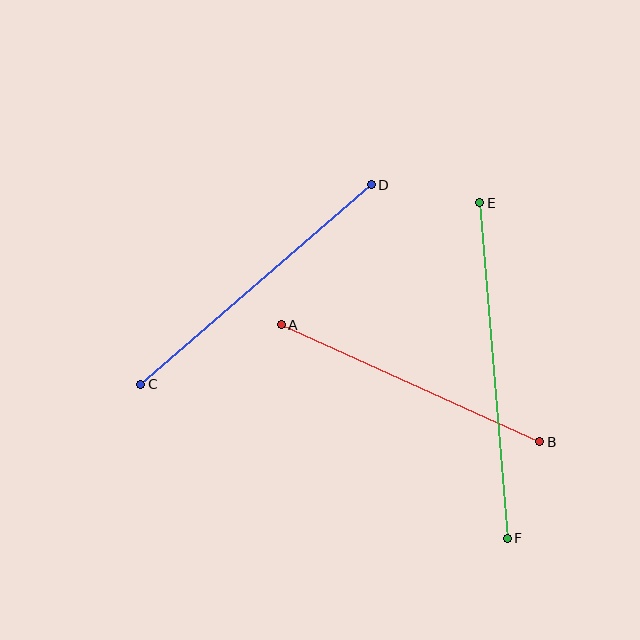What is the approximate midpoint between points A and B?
The midpoint is at approximately (410, 383) pixels.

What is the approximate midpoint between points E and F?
The midpoint is at approximately (493, 371) pixels.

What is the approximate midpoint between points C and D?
The midpoint is at approximately (256, 285) pixels.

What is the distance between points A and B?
The distance is approximately 283 pixels.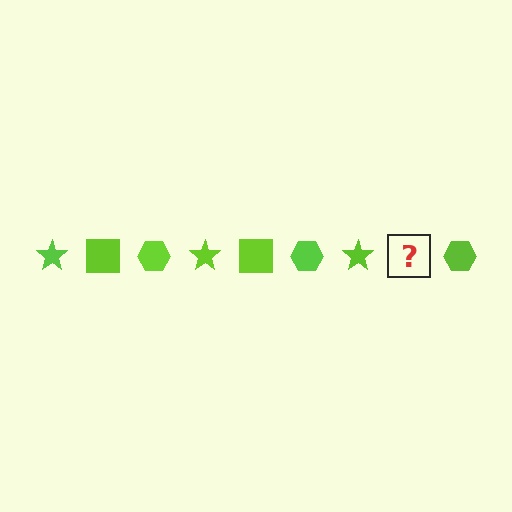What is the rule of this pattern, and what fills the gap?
The rule is that the pattern cycles through star, square, hexagon shapes in lime. The gap should be filled with a lime square.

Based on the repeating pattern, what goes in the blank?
The blank should be a lime square.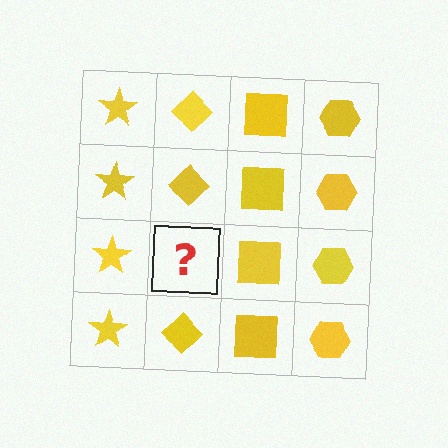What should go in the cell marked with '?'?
The missing cell should contain a yellow diamond.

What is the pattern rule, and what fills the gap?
The rule is that each column has a consistent shape. The gap should be filled with a yellow diamond.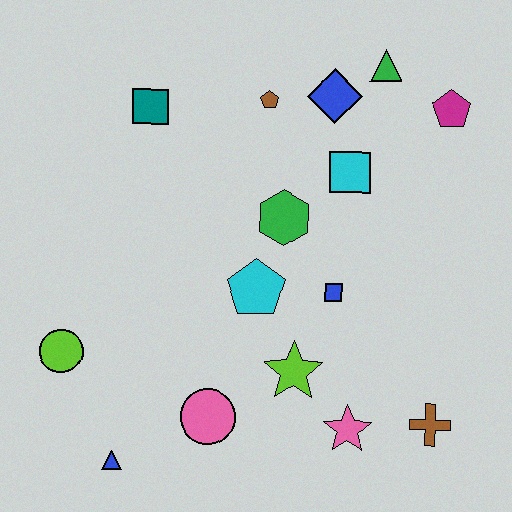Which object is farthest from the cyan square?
The blue triangle is farthest from the cyan square.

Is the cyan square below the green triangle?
Yes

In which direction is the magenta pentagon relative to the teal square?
The magenta pentagon is to the right of the teal square.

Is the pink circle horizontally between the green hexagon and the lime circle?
Yes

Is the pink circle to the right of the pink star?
No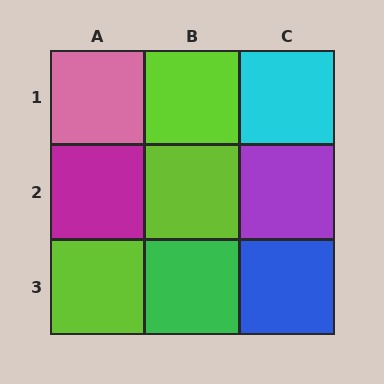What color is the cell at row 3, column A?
Lime.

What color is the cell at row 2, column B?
Lime.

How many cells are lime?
3 cells are lime.